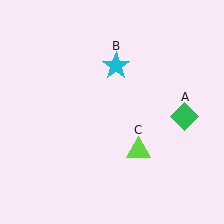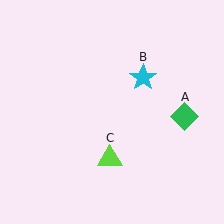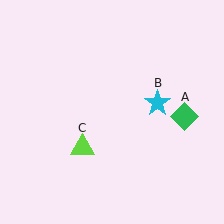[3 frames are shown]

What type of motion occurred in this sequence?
The cyan star (object B), lime triangle (object C) rotated clockwise around the center of the scene.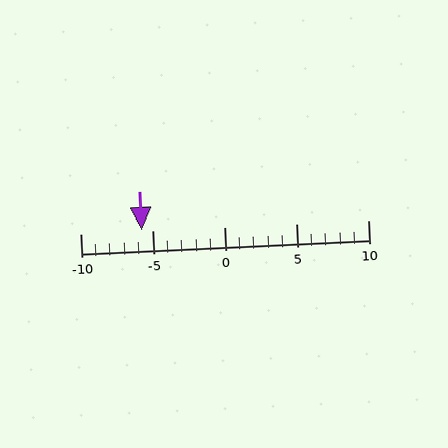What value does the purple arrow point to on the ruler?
The purple arrow points to approximately -6.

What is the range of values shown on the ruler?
The ruler shows values from -10 to 10.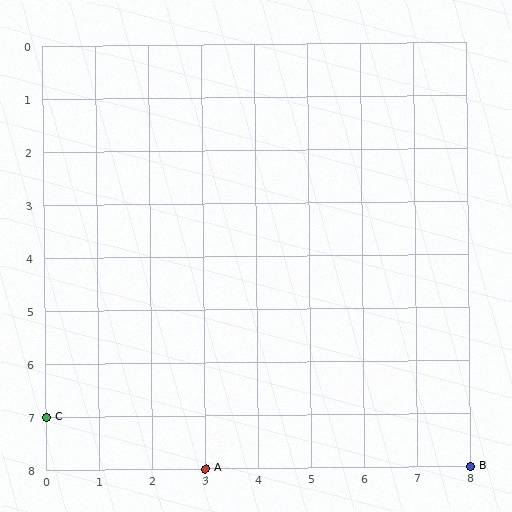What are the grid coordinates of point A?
Point A is at grid coordinates (3, 8).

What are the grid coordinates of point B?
Point B is at grid coordinates (8, 8).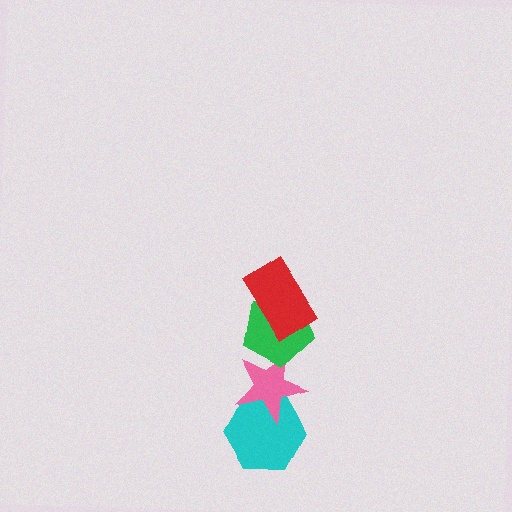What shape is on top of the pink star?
The green pentagon is on top of the pink star.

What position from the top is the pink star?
The pink star is 3rd from the top.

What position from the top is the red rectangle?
The red rectangle is 1st from the top.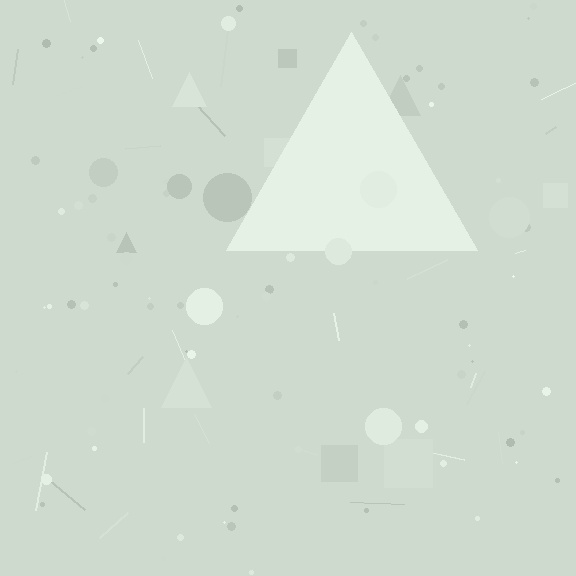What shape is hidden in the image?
A triangle is hidden in the image.